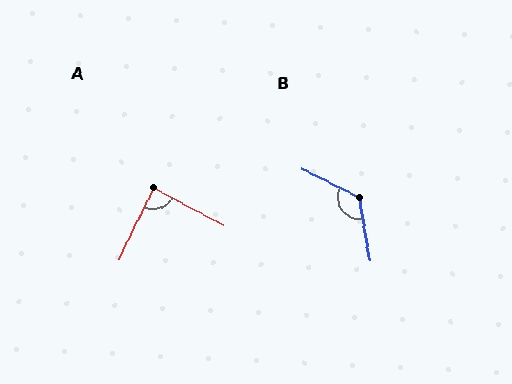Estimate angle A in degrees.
Approximately 87 degrees.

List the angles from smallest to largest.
A (87°), B (125°).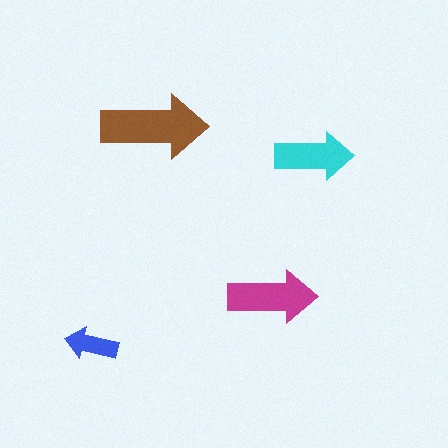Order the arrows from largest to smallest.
the brown one, the magenta one, the cyan one, the blue one.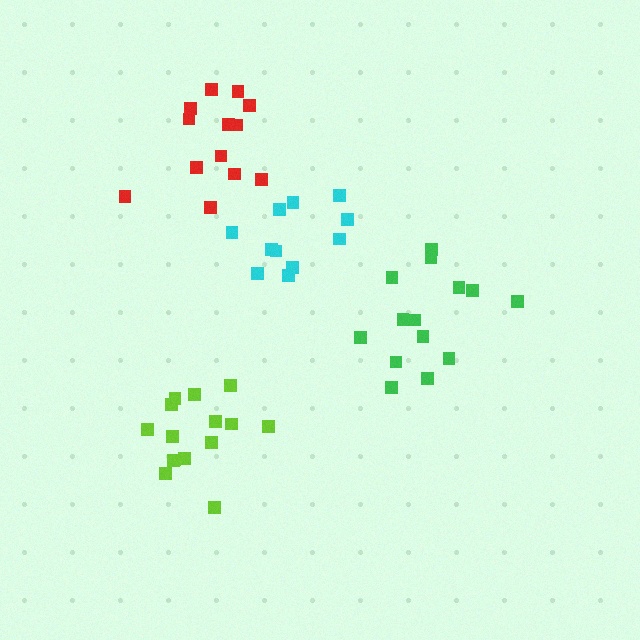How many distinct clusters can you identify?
There are 4 distinct clusters.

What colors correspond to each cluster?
The clusters are colored: red, lime, green, cyan.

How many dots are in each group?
Group 1: 13 dots, Group 2: 15 dots, Group 3: 14 dots, Group 4: 11 dots (53 total).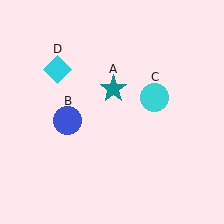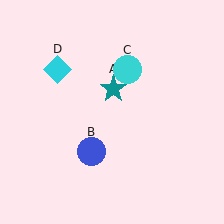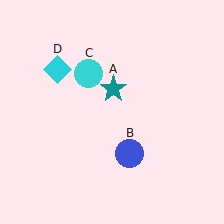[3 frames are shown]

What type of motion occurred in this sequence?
The blue circle (object B), cyan circle (object C) rotated counterclockwise around the center of the scene.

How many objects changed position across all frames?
2 objects changed position: blue circle (object B), cyan circle (object C).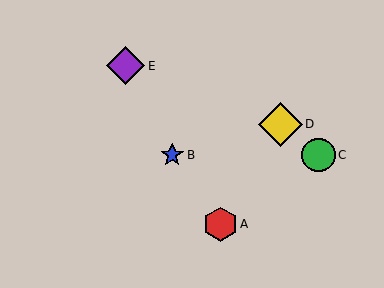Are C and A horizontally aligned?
No, C is at y≈155 and A is at y≈224.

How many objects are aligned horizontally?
2 objects (B, C) are aligned horizontally.